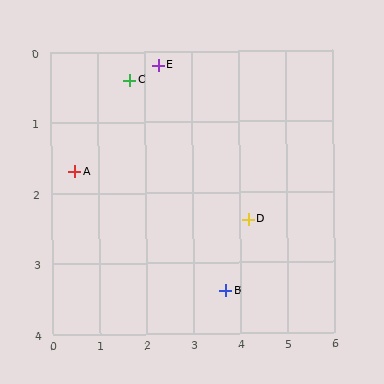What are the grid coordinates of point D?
Point D is at approximately (4.2, 2.4).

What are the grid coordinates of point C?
Point C is at approximately (1.7, 0.4).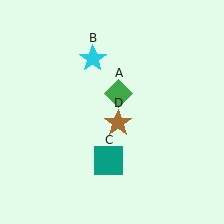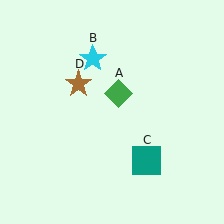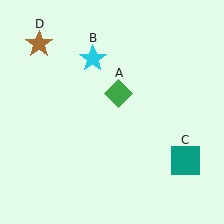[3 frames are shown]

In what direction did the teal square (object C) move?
The teal square (object C) moved right.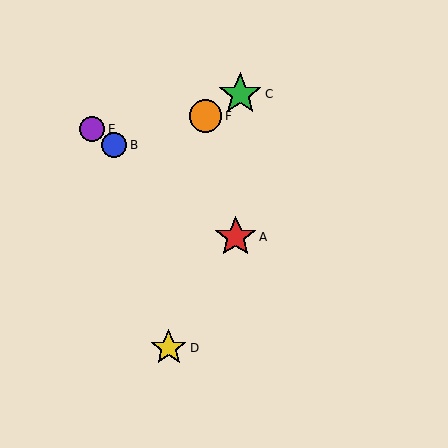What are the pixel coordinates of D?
Object D is at (169, 348).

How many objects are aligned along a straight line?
3 objects (A, B, E) are aligned along a straight line.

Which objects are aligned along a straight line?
Objects A, B, E are aligned along a straight line.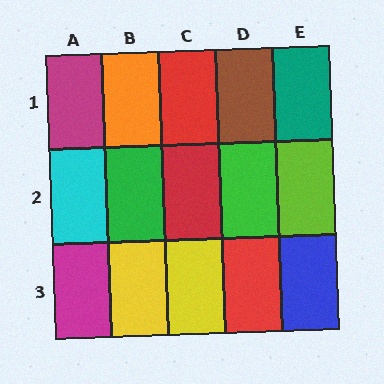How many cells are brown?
1 cell is brown.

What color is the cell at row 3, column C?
Yellow.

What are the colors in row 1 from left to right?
Magenta, orange, red, brown, teal.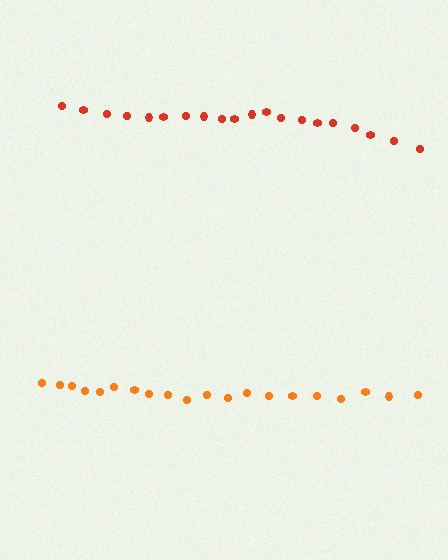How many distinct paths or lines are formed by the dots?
There are 2 distinct paths.